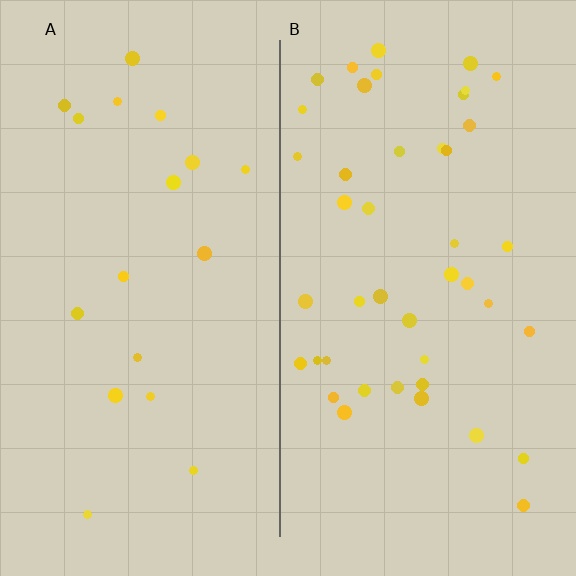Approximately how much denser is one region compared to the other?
Approximately 2.4× — region B over region A.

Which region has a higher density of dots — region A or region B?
B (the right).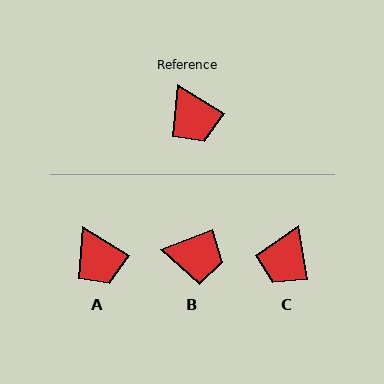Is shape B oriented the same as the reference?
No, it is off by about 53 degrees.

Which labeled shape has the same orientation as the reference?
A.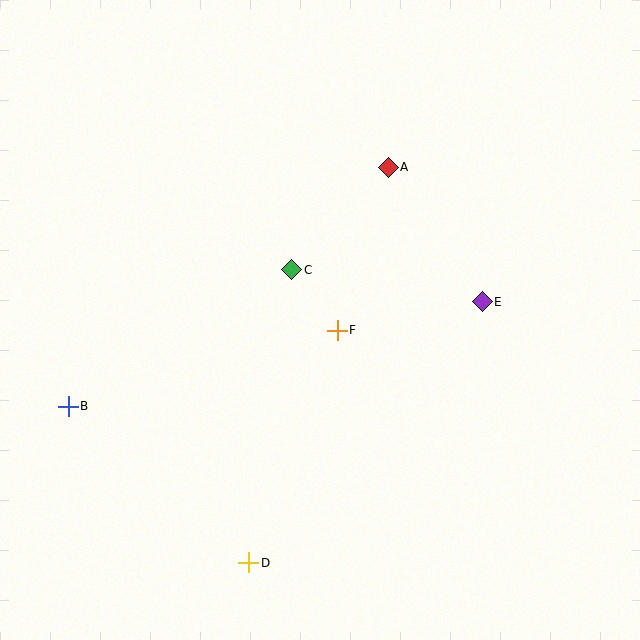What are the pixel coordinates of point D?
Point D is at (249, 563).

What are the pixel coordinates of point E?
Point E is at (482, 302).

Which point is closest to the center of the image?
Point F at (337, 330) is closest to the center.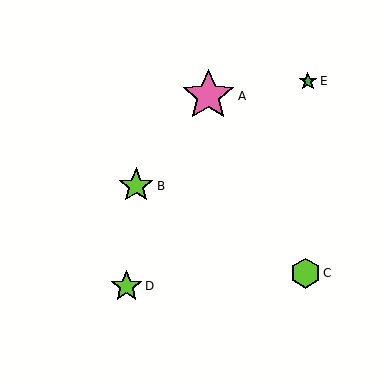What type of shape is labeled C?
Shape C is a lime hexagon.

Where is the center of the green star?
The center of the green star is at (308, 81).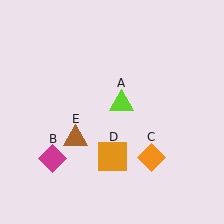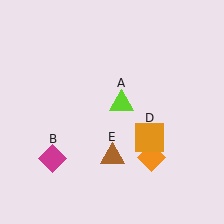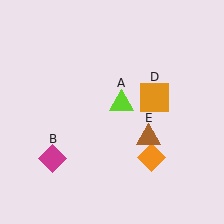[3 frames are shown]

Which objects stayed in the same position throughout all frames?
Lime triangle (object A) and magenta diamond (object B) and orange diamond (object C) remained stationary.